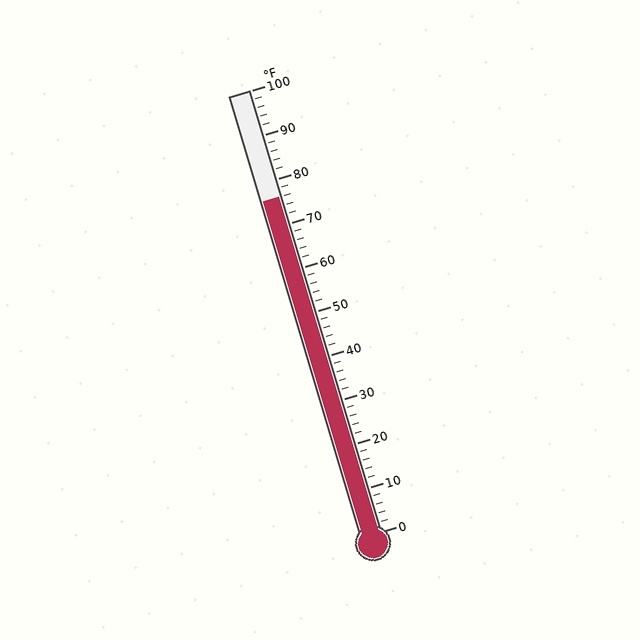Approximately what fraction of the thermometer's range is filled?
The thermometer is filled to approximately 75% of its range.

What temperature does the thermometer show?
The thermometer shows approximately 76°F.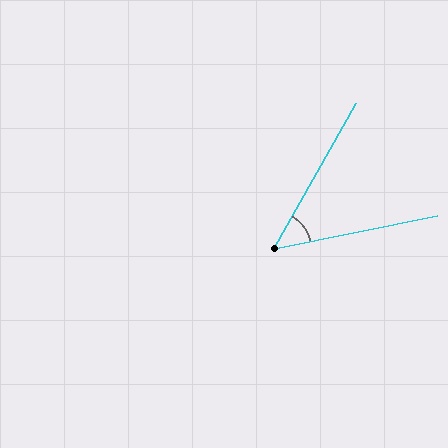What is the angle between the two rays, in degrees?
Approximately 49 degrees.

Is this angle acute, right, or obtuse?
It is acute.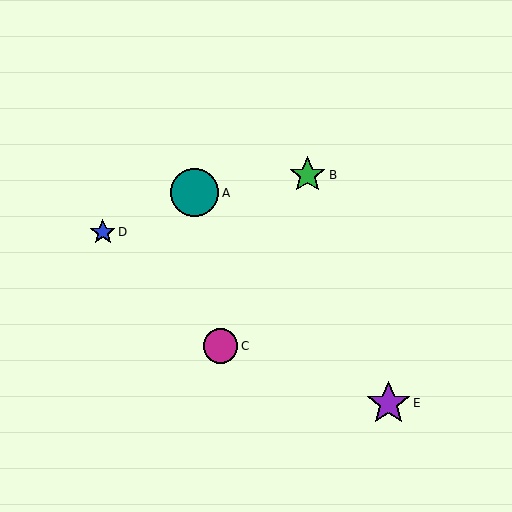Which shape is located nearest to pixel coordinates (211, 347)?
The magenta circle (labeled C) at (221, 346) is nearest to that location.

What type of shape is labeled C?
Shape C is a magenta circle.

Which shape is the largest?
The teal circle (labeled A) is the largest.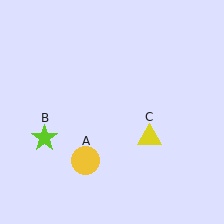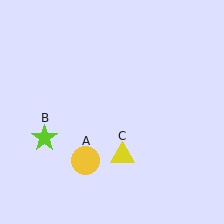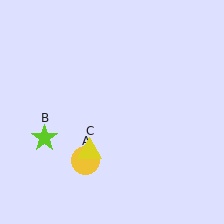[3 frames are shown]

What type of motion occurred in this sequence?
The yellow triangle (object C) rotated clockwise around the center of the scene.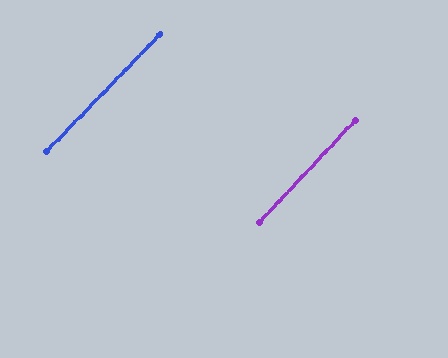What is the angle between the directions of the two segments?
Approximately 1 degree.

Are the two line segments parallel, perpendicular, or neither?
Parallel — their directions differ by only 0.8°.